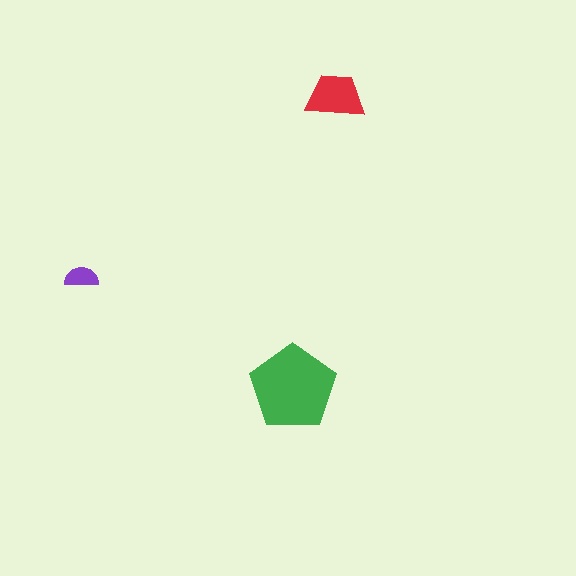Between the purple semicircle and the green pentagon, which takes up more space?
The green pentagon.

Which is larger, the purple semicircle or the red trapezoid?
The red trapezoid.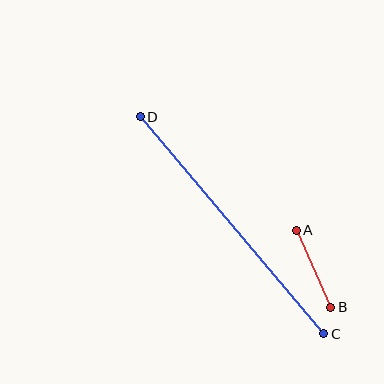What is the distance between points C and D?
The distance is approximately 284 pixels.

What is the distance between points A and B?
The distance is approximately 85 pixels.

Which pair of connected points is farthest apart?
Points C and D are farthest apart.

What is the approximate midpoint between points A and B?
The midpoint is at approximately (313, 269) pixels.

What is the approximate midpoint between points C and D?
The midpoint is at approximately (232, 225) pixels.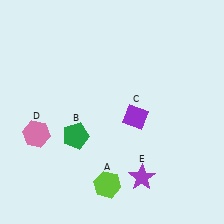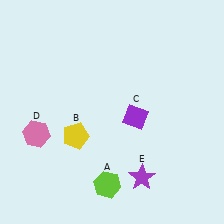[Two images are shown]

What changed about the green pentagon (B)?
In Image 1, B is green. In Image 2, it changed to yellow.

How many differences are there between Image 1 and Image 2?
There is 1 difference between the two images.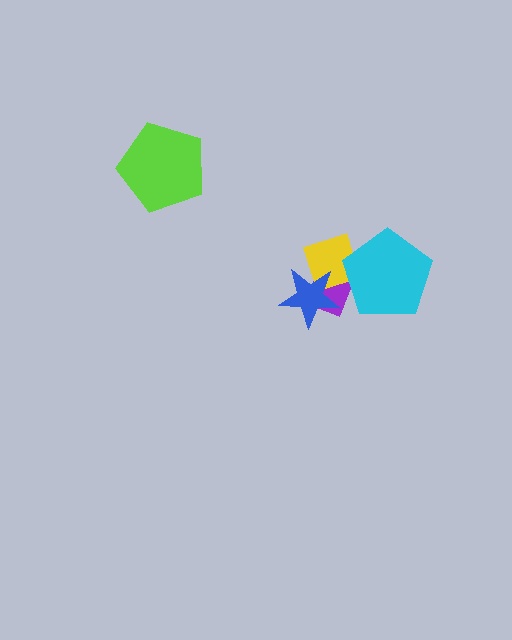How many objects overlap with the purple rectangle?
3 objects overlap with the purple rectangle.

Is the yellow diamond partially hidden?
Yes, it is partially covered by another shape.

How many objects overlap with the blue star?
2 objects overlap with the blue star.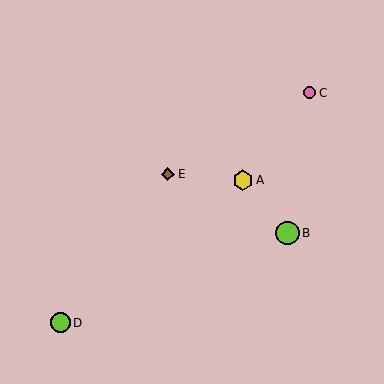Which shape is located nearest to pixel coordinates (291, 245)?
The lime circle (labeled B) at (287, 233) is nearest to that location.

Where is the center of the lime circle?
The center of the lime circle is at (60, 323).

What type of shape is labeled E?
Shape E is a brown diamond.